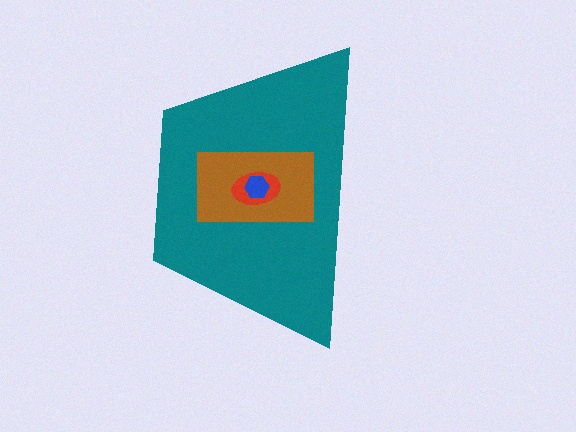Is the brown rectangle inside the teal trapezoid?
Yes.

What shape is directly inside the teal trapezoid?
The brown rectangle.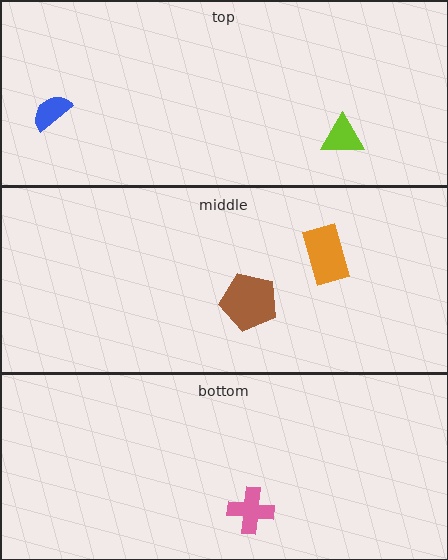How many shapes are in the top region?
2.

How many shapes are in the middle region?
2.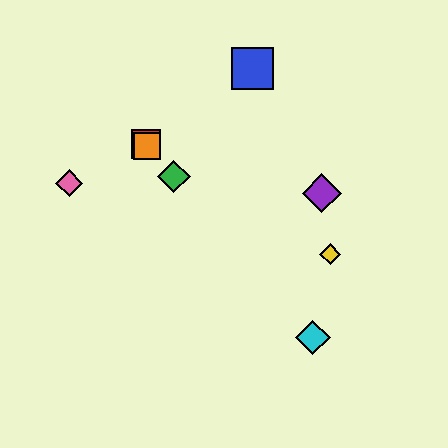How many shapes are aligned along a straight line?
4 shapes (the red square, the green diamond, the orange square, the cyan diamond) are aligned along a straight line.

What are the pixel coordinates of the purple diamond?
The purple diamond is at (322, 193).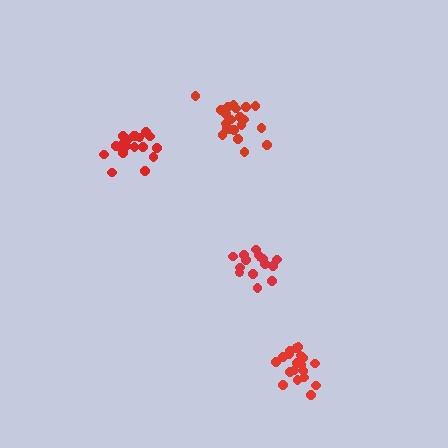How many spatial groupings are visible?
There are 4 spatial groupings.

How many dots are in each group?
Group 1: 21 dots, Group 2: 15 dots, Group 3: 21 dots, Group 4: 21 dots (78 total).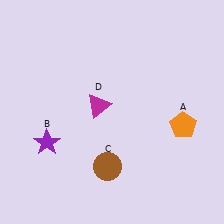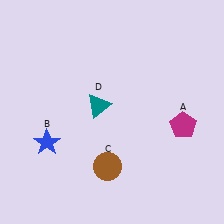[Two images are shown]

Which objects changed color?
A changed from orange to magenta. B changed from purple to blue. D changed from magenta to teal.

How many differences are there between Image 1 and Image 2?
There are 3 differences between the two images.